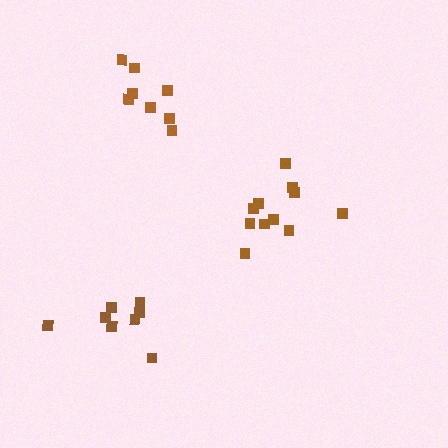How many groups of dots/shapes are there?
There are 3 groups.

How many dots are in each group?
Group 1: 11 dots, Group 2: 8 dots, Group 3: 8 dots (27 total).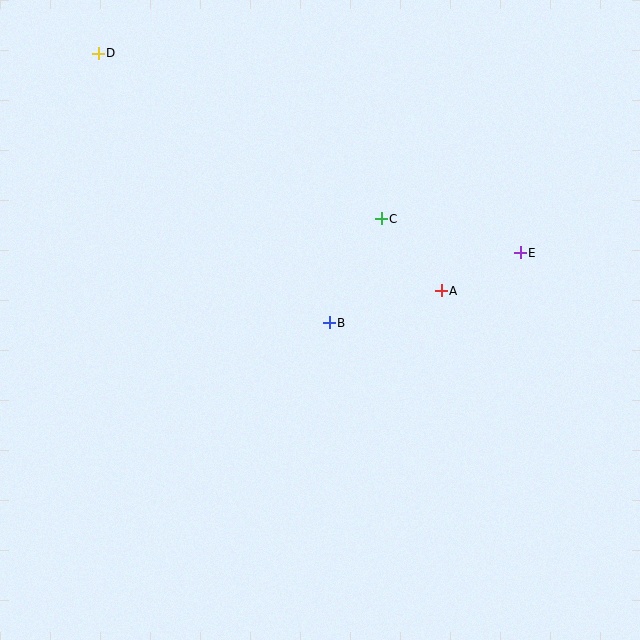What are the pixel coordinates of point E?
Point E is at (520, 253).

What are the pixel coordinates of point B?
Point B is at (329, 323).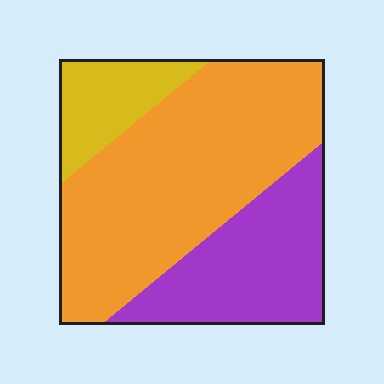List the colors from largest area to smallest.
From largest to smallest: orange, purple, yellow.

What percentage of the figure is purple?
Purple covers about 30% of the figure.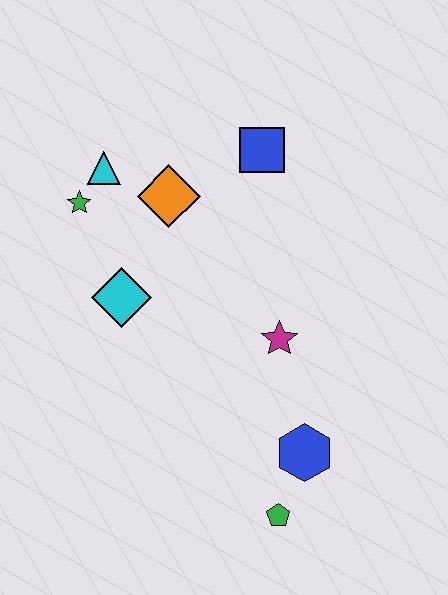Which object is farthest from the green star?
The green pentagon is farthest from the green star.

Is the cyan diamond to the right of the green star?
Yes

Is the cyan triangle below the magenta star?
No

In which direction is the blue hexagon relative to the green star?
The blue hexagon is below the green star.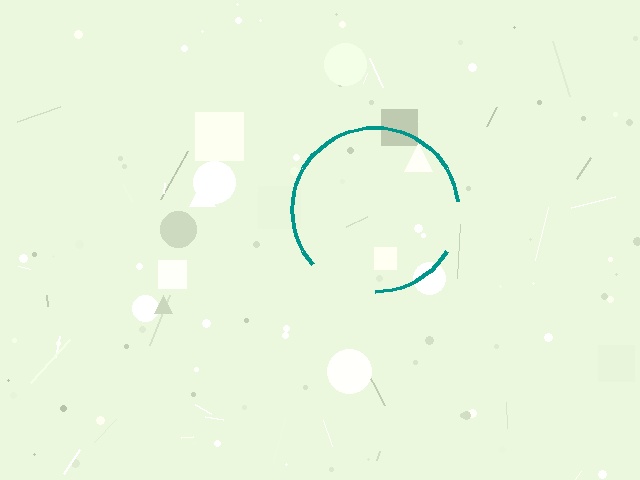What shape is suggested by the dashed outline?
The dashed outline suggests a circle.